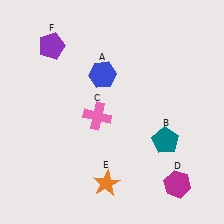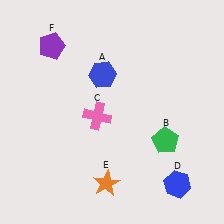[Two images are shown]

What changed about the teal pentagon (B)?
In Image 1, B is teal. In Image 2, it changed to green.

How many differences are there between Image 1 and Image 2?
There are 2 differences between the two images.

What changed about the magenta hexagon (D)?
In Image 1, D is magenta. In Image 2, it changed to blue.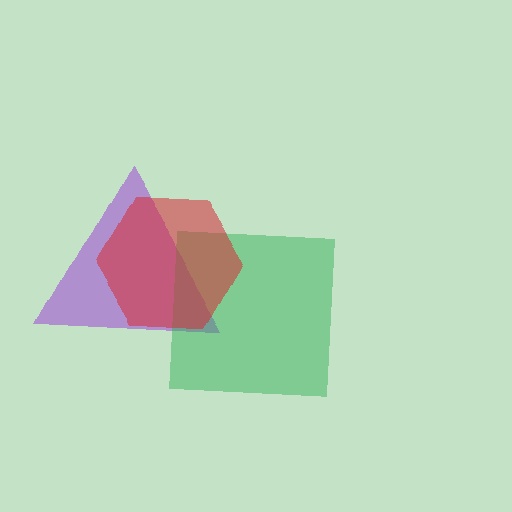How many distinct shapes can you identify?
There are 3 distinct shapes: a purple triangle, a green square, a red hexagon.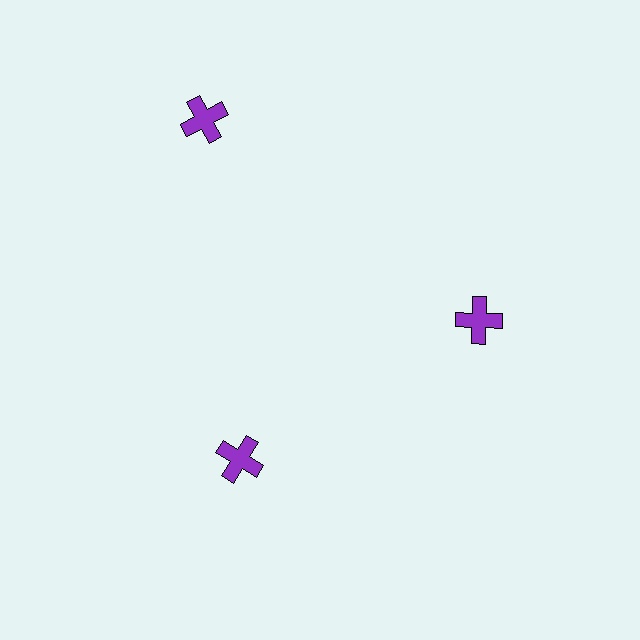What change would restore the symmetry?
The symmetry would be restored by moving it inward, back onto the ring so that all 3 crosses sit at equal angles and equal distance from the center.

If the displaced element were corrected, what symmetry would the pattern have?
It would have 3-fold rotational symmetry — the pattern would map onto itself every 120 degrees.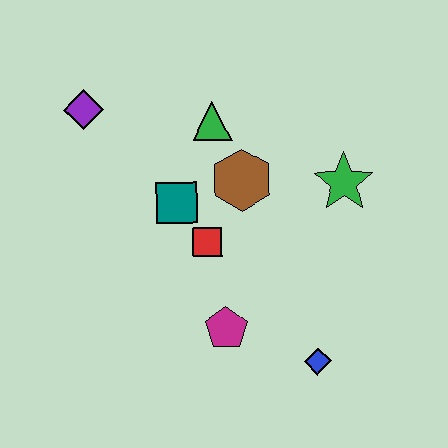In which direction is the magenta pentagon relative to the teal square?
The magenta pentagon is below the teal square.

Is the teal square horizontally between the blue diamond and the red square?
No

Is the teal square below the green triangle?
Yes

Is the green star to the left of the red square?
No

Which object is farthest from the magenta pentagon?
The purple diamond is farthest from the magenta pentagon.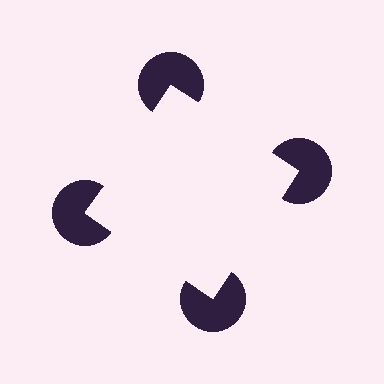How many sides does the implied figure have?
4 sides.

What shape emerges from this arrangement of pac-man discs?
An illusory square — its edges are inferred from the aligned wedge cuts in the pac-man discs, not physically drawn.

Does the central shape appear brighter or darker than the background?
It typically appears slightly brighter than the background, even though no actual brightness change is drawn.